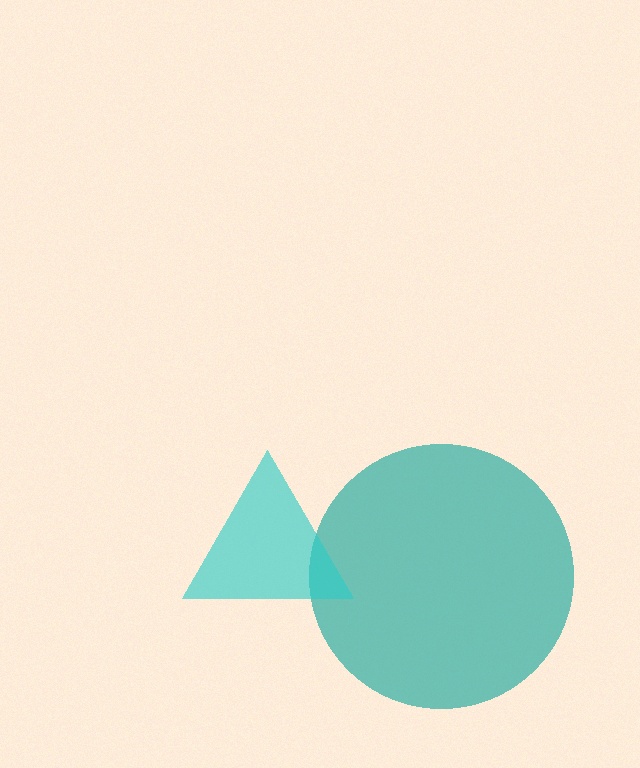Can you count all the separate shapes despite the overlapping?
Yes, there are 2 separate shapes.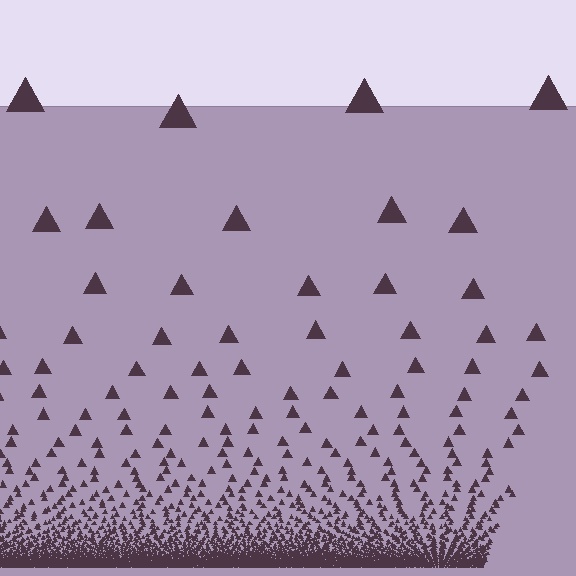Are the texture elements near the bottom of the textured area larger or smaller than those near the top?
Smaller. The gradient is inverted — elements near the bottom are smaller and denser.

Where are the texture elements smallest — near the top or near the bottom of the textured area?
Near the bottom.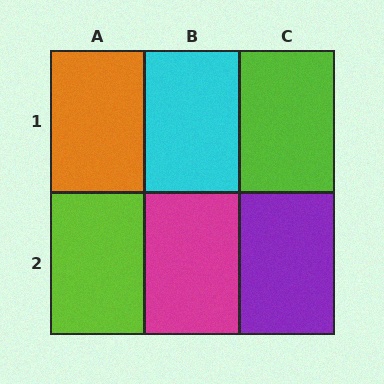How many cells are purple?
1 cell is purple.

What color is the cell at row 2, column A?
Lime.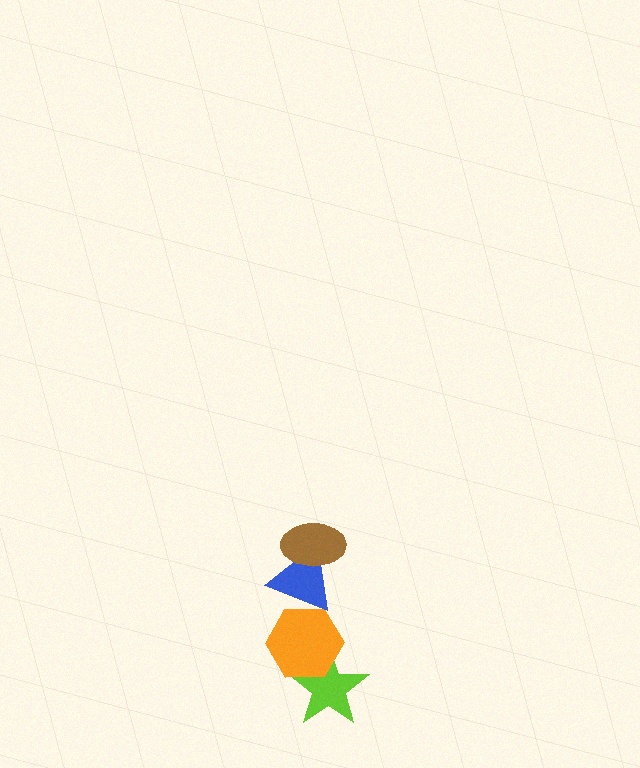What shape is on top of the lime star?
The orange hexagon is on top of the lime star.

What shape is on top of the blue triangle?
The brown ellipse is on top of the blue triangle.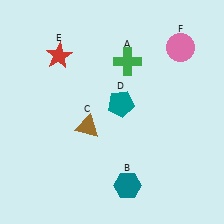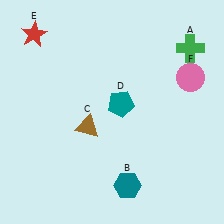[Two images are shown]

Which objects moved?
The objects that moved are: the green cross (A), the red star (E), the pink circle (F).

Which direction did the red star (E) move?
The red star (E) moved left.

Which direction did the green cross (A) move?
The green cross (A) moved right.